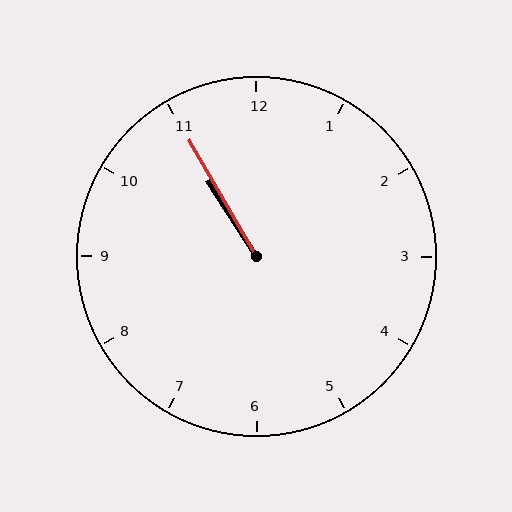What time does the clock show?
10:55.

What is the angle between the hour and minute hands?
Approximately 2 degrees.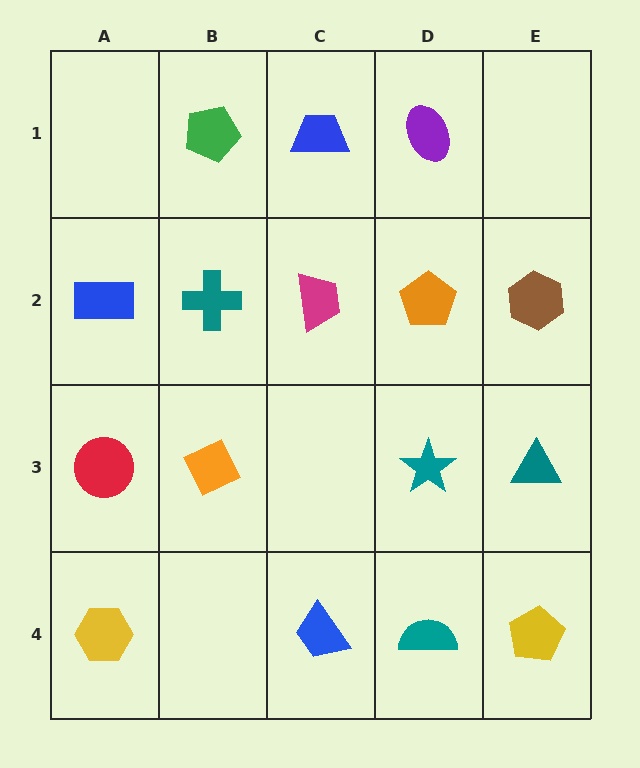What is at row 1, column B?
A green pentagon.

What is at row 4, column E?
A yellow pentagon.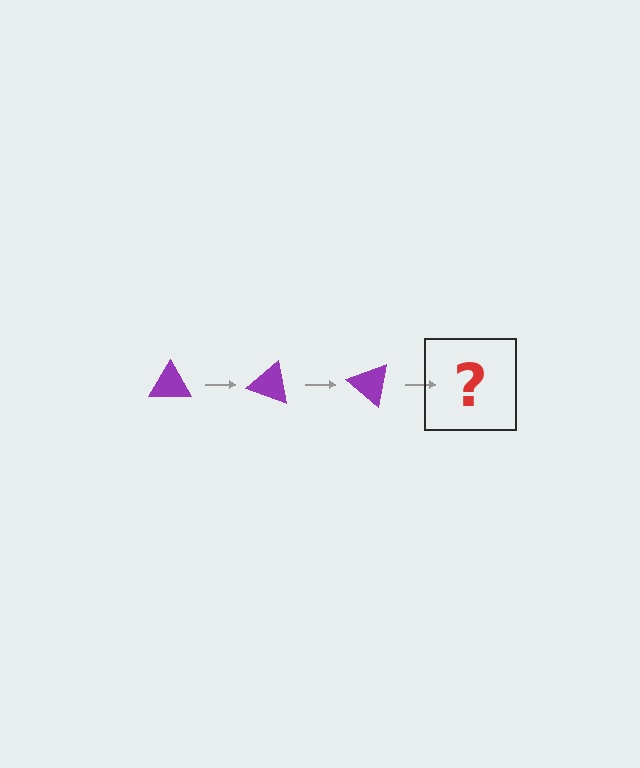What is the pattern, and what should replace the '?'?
The pattern is that the triangle rotates 20 degrees each step. The '?' should be a purple triangle rotated 60 degrees.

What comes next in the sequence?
The next element should be a purple triangle rotated 60 degrees.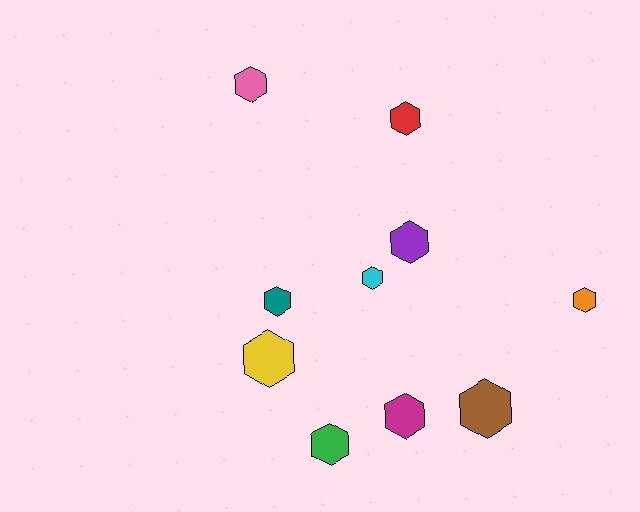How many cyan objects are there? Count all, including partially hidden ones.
There is 1 cyan object.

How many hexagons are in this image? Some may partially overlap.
There are 10 hexagons.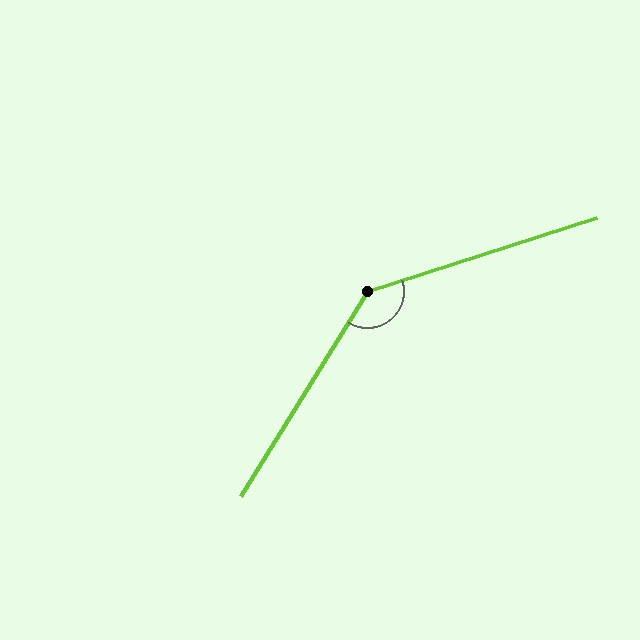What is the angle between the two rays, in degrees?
Approximately 140 degrees.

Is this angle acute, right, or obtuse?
It is obtuse.